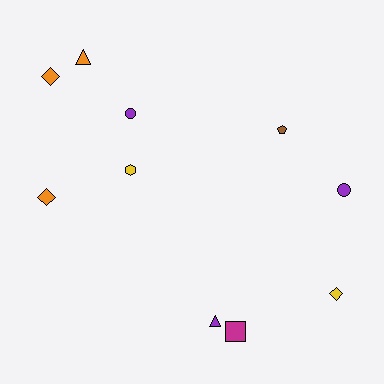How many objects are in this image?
There are 10 objects.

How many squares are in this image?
There is 1 square.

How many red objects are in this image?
There are no red objects.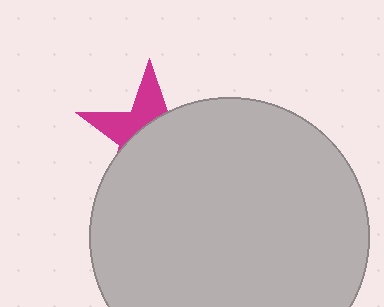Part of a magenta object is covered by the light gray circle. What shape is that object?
It is a star.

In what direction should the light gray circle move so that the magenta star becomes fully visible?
The light gray circle should move down. That is the shortest direction to clear the overlap and leave the magenta star fully visible.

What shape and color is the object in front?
The object in front is a light gray circle.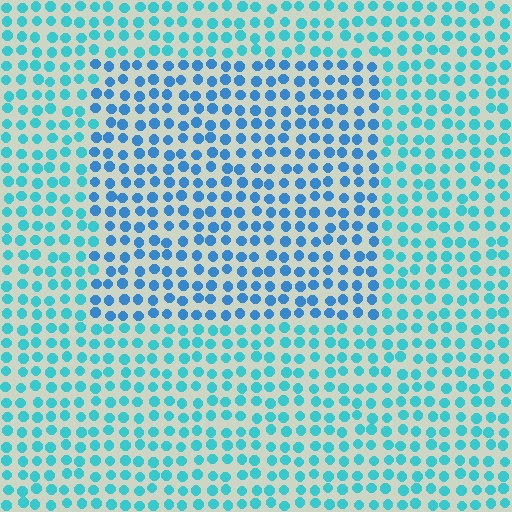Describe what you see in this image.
The image is filled with small cyan elements in a uniform arrangement. A rectangle-shaped region is visible where the elements are tinted to a slightly different hue, forming a subtle color boundary.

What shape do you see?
I see a rectangle.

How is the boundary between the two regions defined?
The boundary is defined purely by a slight shift in hue (about 26 degrees). Spacing, size, and orientation are identical on both sides.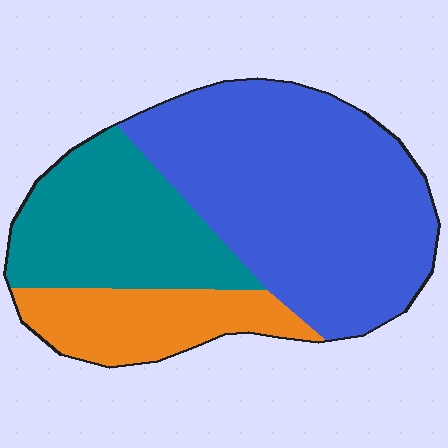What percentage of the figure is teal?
Teal takes up about one quarter (1/4) of the figure.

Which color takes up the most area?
Blue, at roughly 55%.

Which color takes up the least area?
Orange, at roughly 20%.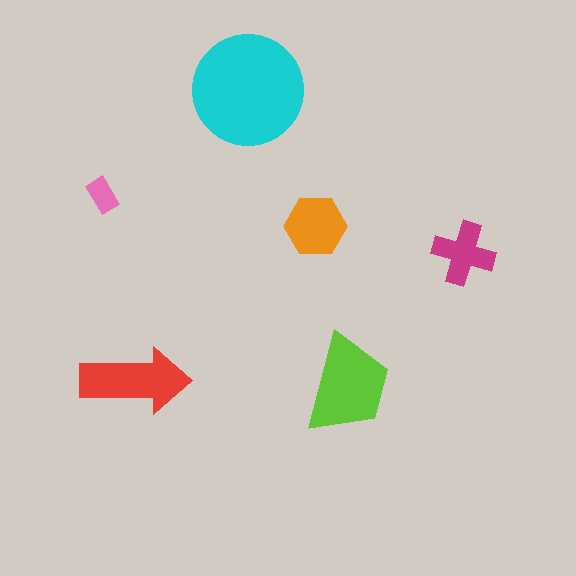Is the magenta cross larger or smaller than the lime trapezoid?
Smaller.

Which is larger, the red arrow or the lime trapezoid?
The lime trapezoid.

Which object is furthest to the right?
The magenta cross is rightmost.